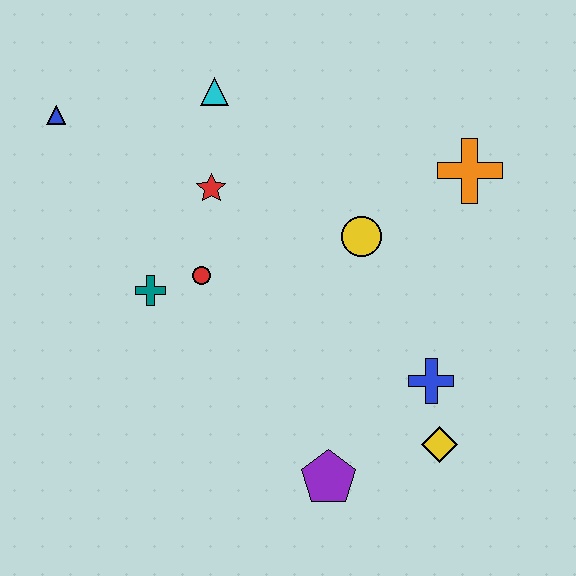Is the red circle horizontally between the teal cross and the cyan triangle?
Yes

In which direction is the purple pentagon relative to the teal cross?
The purple pentagon is below the teal cross.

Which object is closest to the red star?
The red circle is closest to the red star.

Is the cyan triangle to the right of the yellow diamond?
No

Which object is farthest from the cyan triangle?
The yellow diamond is farthest from the cyan triangle.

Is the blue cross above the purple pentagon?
Yes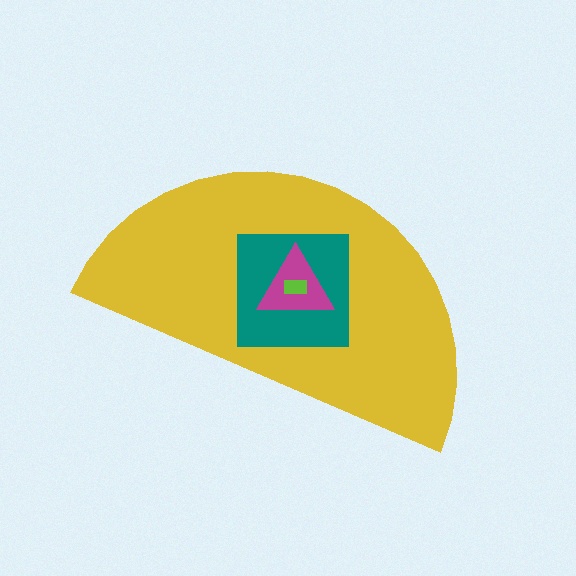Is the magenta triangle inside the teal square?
Yes.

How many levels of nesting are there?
4.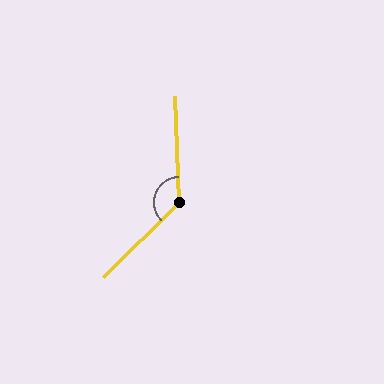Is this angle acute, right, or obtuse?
It is obtuse.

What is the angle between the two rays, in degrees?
Approximately 132 degrees.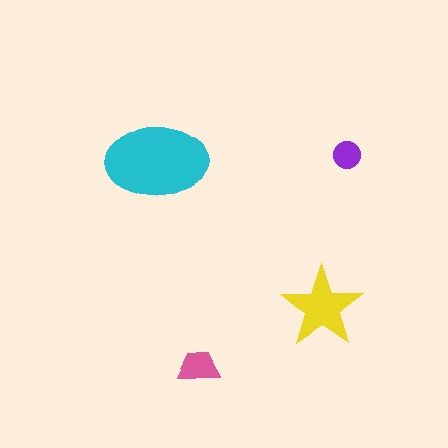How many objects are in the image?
There are 4 objects in the image.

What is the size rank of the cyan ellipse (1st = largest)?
1st.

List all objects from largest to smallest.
The cyan ellipse, the yellow star, the pink trapezoid, the purple circle.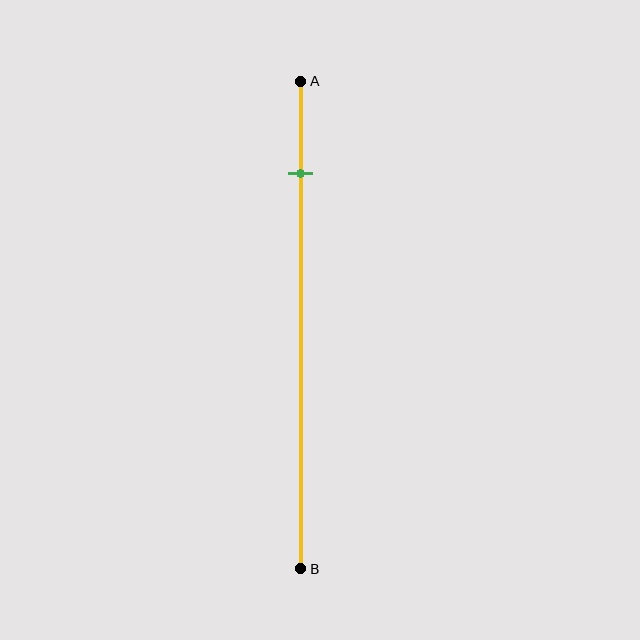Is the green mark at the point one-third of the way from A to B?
No, the mark is at about 20% from A, not at the 33% one-third point.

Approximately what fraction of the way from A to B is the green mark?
The green mark is approximately 20% of the way from A to B.